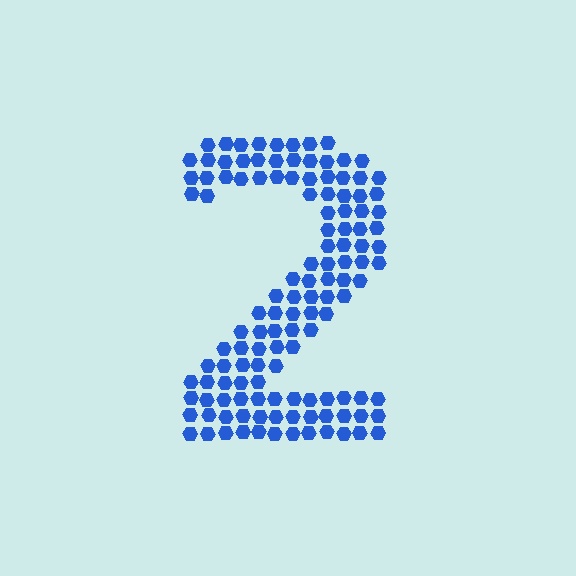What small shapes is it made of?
It is made of small hexagons.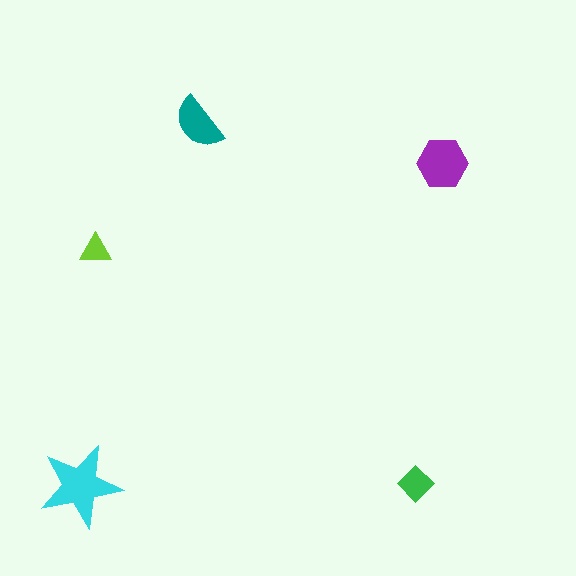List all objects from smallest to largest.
The lime triangle, the green diamond, the teal semicircle, the purple hexagon, the cyan star.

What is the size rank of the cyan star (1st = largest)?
1st.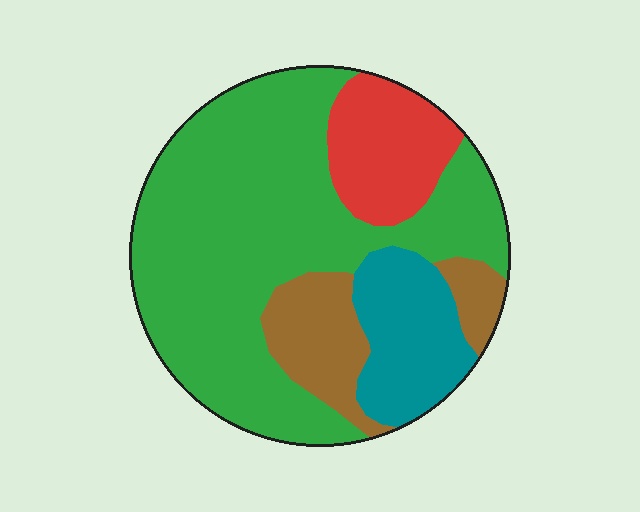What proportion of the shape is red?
Red takes up about one eighth (1/8) of the shape.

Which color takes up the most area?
Green, at roughly 60%.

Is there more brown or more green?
Green.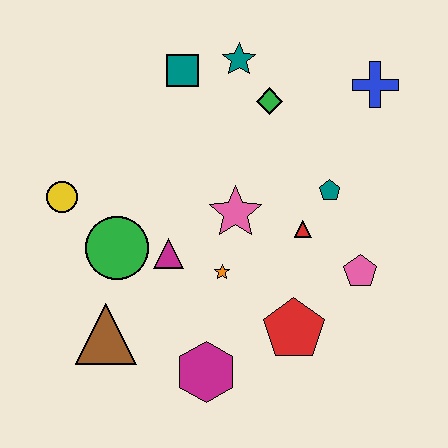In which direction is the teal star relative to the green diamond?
The teal star is above the green diamond.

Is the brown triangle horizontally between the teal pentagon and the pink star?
No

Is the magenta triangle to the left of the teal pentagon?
Yes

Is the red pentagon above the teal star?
No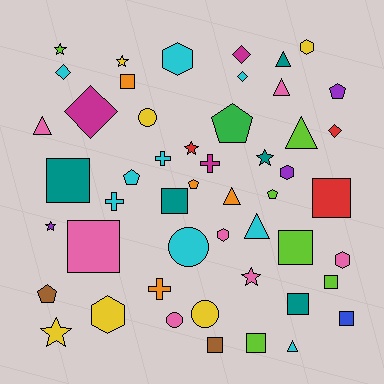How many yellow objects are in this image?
There are 6 yellow objects.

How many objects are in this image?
There are 50 objects.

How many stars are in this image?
There are 7 stars.